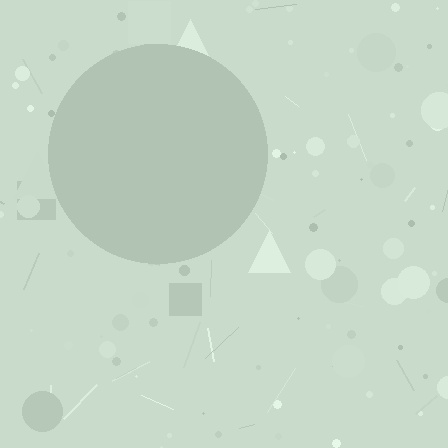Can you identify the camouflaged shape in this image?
The camouflaged shape is a circle.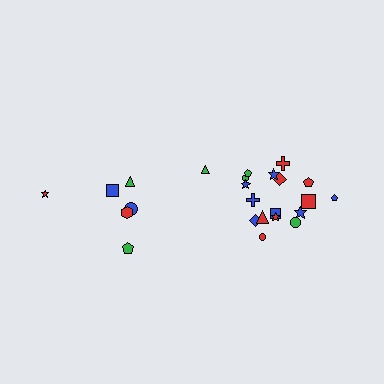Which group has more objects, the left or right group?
The right group.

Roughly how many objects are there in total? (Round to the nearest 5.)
Roughly 25 objects in total.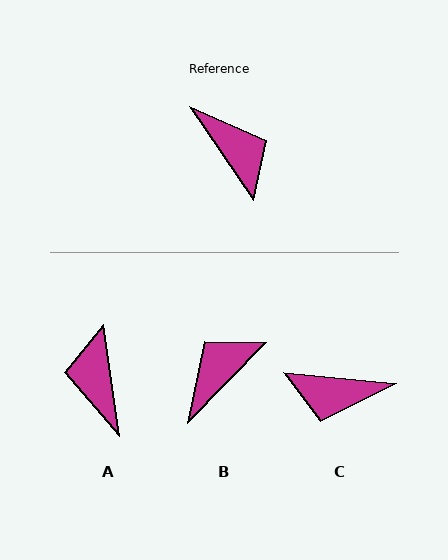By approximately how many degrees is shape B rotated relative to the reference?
Approximately 102 degrees counter-clockwise.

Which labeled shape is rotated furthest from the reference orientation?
A, about 154 degrees away.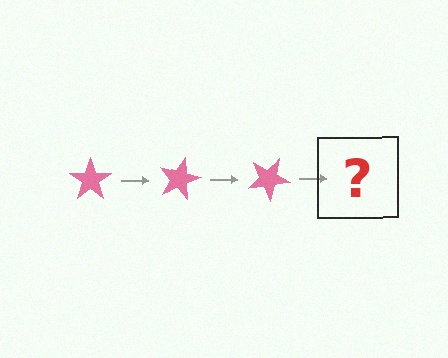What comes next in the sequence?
The next element should be a pink star rotated 45 degrees.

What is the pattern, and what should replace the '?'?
The pattern is that the star rotates 15 degrees each step. The '?' should be a pink star rotated 45 degrees.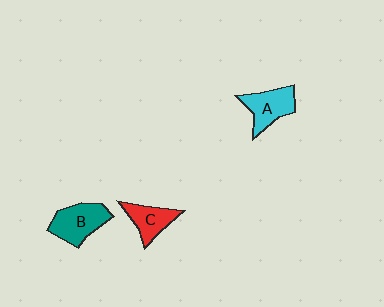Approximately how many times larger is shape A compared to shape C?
Approximately 1.2 times.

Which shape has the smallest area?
Shape C (red).